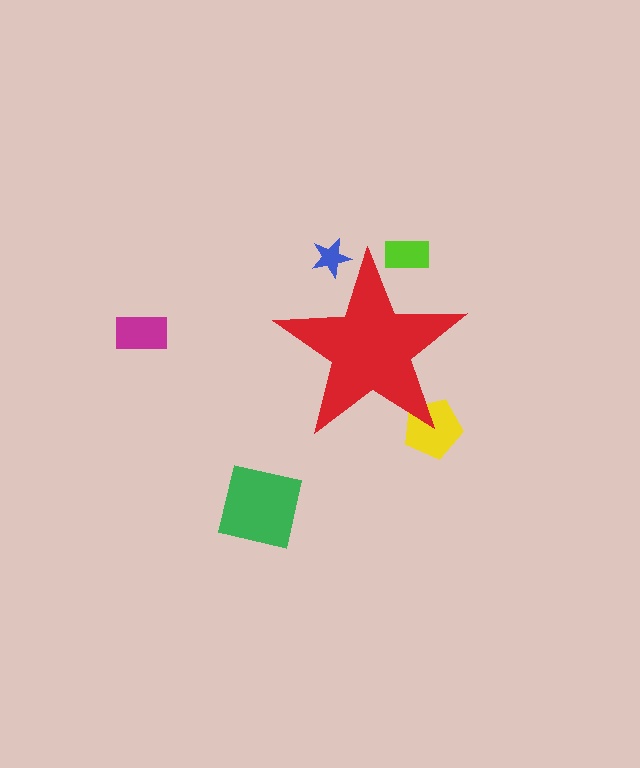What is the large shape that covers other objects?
A red star.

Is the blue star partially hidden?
Yes, the blue star is partially hidden behind the red star.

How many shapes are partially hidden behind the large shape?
3 shapes are partially hidden.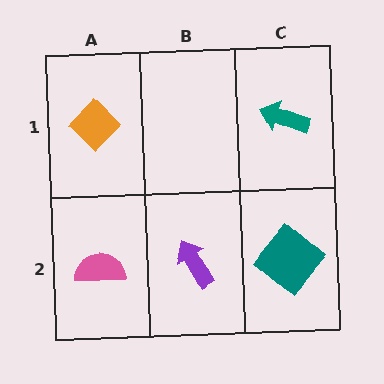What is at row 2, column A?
A pink semicircle.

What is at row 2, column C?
A teal diamond.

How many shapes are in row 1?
2 shapes.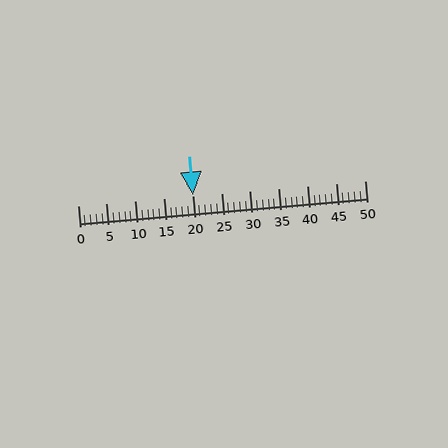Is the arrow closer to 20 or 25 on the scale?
The arrow is closer to 20.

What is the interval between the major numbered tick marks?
The major tick marks are spaced 5 units apart.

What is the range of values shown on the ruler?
The ruler shows values from 0 to 50.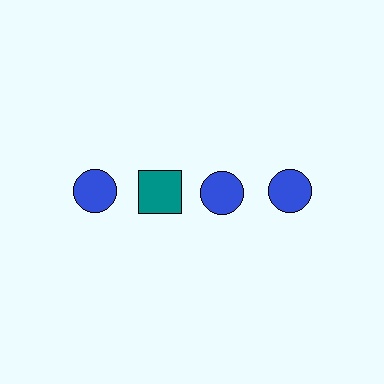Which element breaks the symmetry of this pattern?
The teal square in the top row, second from left column breaks the symmetry. All other shapes are blue circles.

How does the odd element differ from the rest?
It differs in both color (teal instead of blue) and shape (square instead of circle).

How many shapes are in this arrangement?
There are 4 shapes arranged in a grid pattern.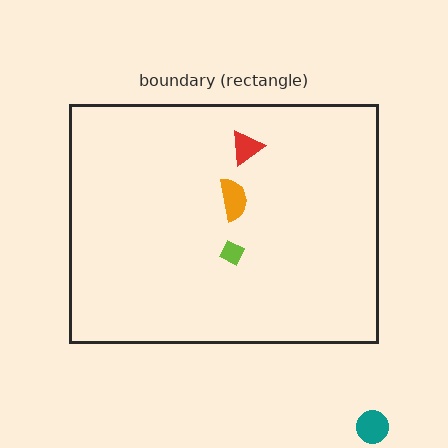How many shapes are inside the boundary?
3 inside, 1 outside.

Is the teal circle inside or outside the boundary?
Outside.